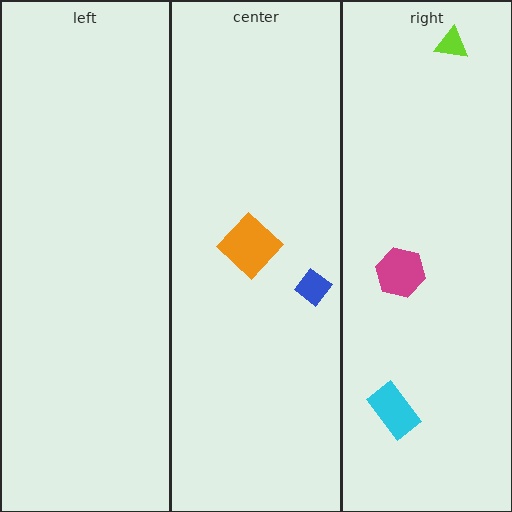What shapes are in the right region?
The lime triangle, the cyan rectangle, the magenta hexagon.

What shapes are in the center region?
The orange diamond, the blue diamond.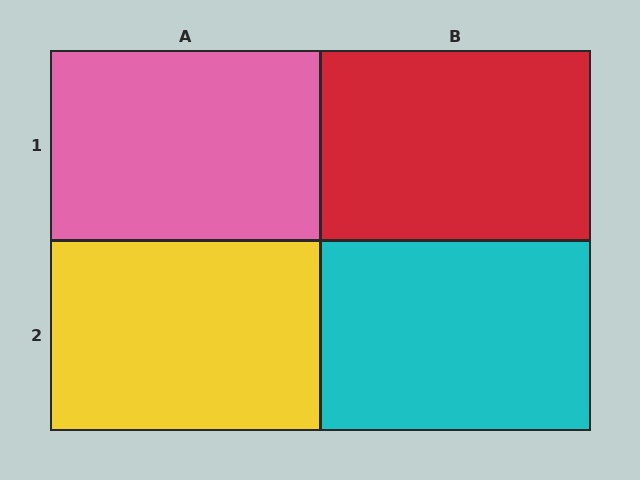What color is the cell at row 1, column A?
Pink.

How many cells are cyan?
1 cell is cyan.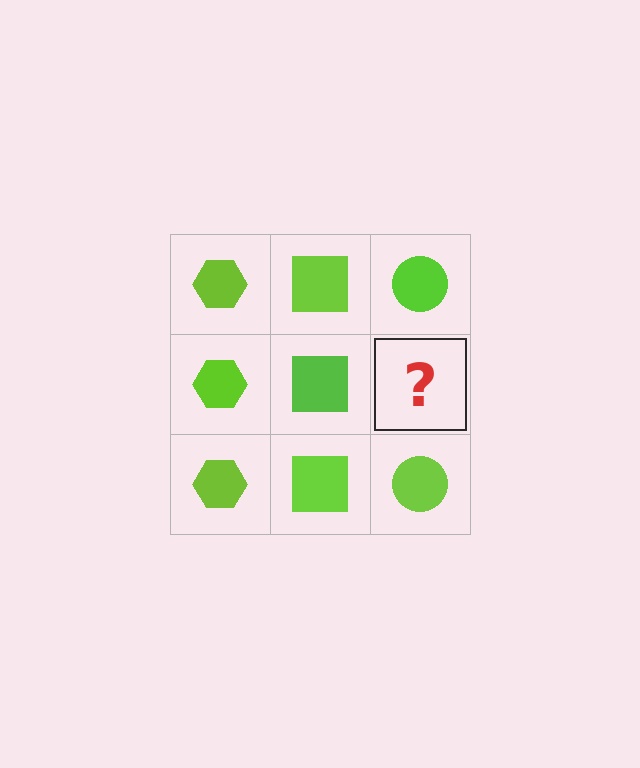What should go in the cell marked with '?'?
The missing cell should contain a lime circle.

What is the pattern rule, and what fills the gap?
The rule is that each column has a consistent shape. The gap should be filled with a lime circle.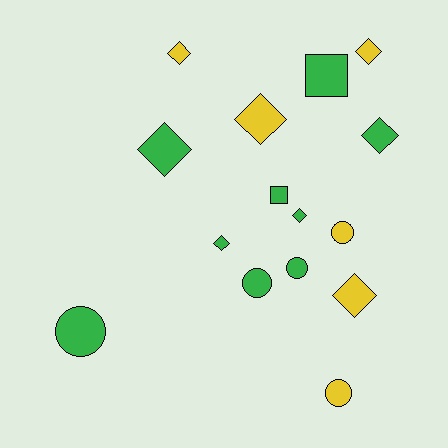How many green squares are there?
There are 2 green squares.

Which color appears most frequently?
Green, with 9 objects.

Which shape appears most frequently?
Diamond, with 8 objects.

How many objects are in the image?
There are 15 objects.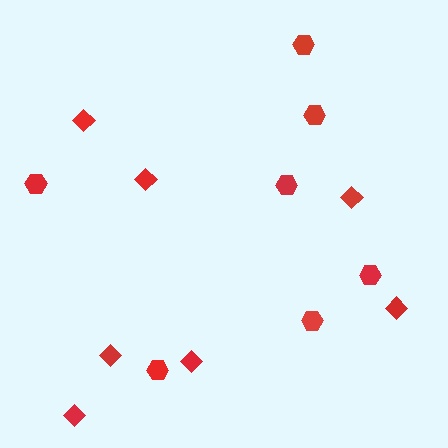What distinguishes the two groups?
There are 2 groups: one group of hexagons (7) and one group of diamonds (7).